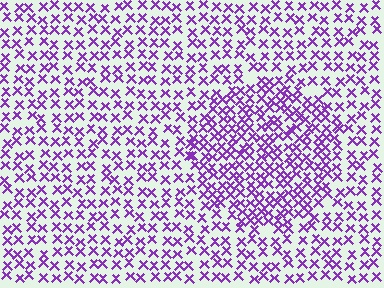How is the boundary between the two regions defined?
The boundary is defined by a change in element density (approximately 1.7x ratio). All elements are the same color, size, and shape.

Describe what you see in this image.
The image contains small purple elements arranged at two different densities. A circle-shaped region is visible where the elements are more densely packed than the surrounding area.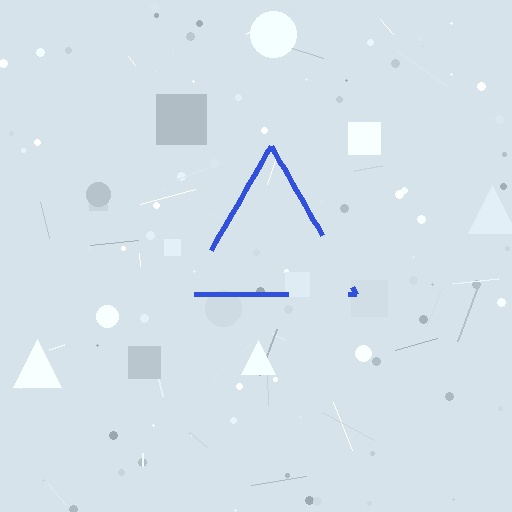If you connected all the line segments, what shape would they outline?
They would outline a triangle.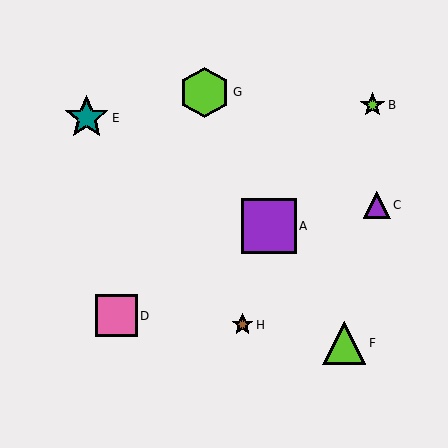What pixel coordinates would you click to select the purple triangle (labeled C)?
Click at (377, 205) to select the purple triangle C.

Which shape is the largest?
The purple square (labeled A) is the largest.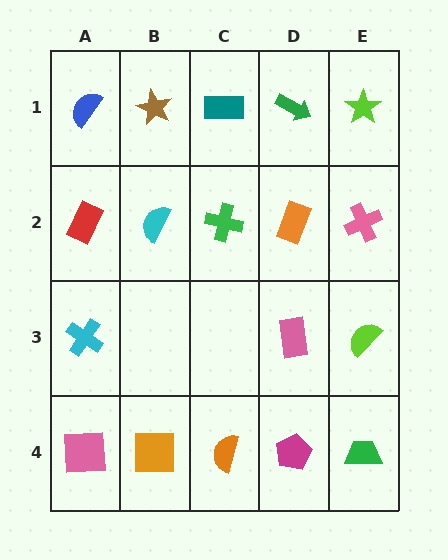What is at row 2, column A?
A red rectangle.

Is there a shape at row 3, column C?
No, that cell is empty.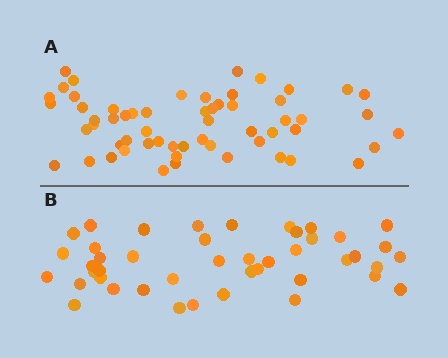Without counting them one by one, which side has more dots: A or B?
Region A (the top region) has more dots.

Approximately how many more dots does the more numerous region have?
Region A has approximately 15 more dots than region B.